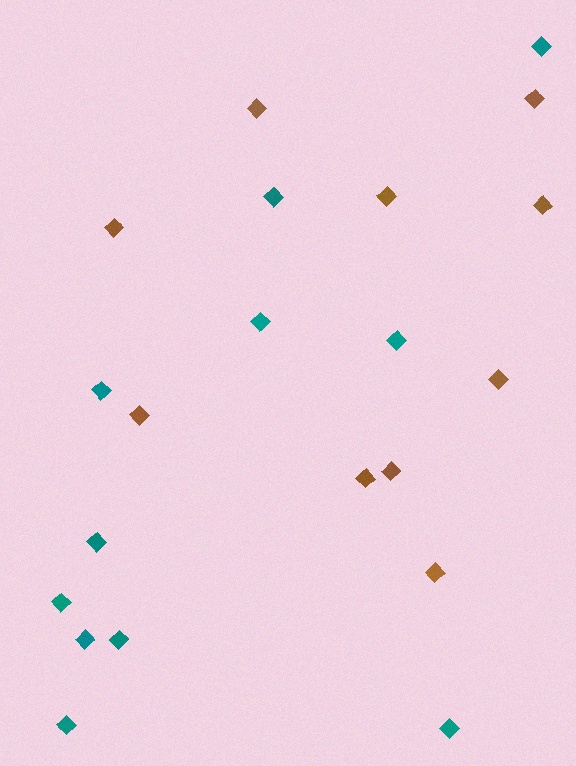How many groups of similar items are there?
There are 2 groups: one group of brown diamonds (10) and one group of teal diamonds (11).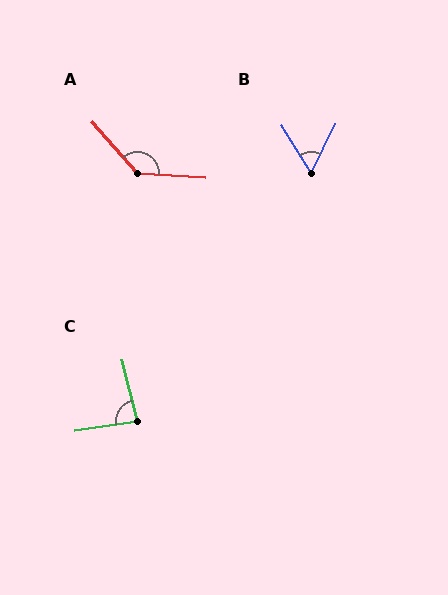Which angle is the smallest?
B, at approximately 57 degrees.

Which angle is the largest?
A, at approximately 134 degrees.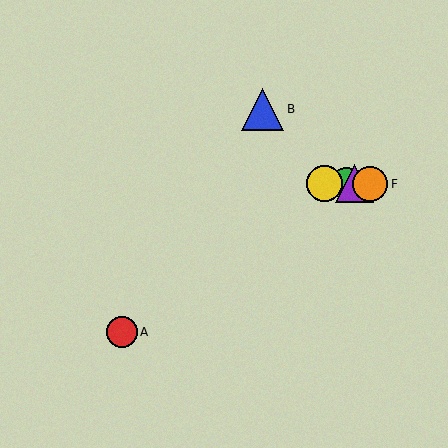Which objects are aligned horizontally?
Objects C, D, E, F are aligned horizontally.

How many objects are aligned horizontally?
4 objects (C, D, E, F) are aligned horizontally.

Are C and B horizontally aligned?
No, C is at y≈184 and B is at y≈109.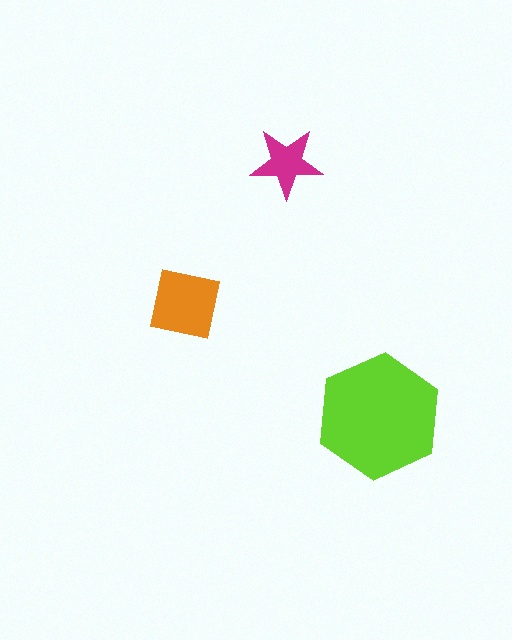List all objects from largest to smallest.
The lime hexagon, the orange square, the magenta star.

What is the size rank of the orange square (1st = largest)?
2nd.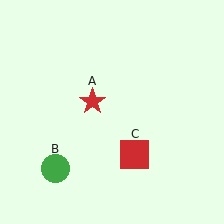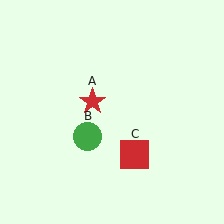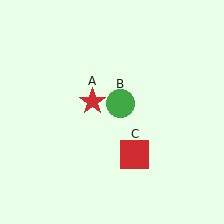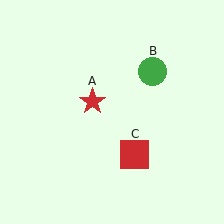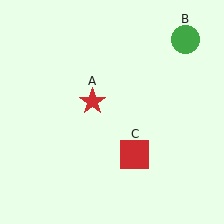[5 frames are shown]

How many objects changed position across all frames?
1 object changed position: green circle (object B).